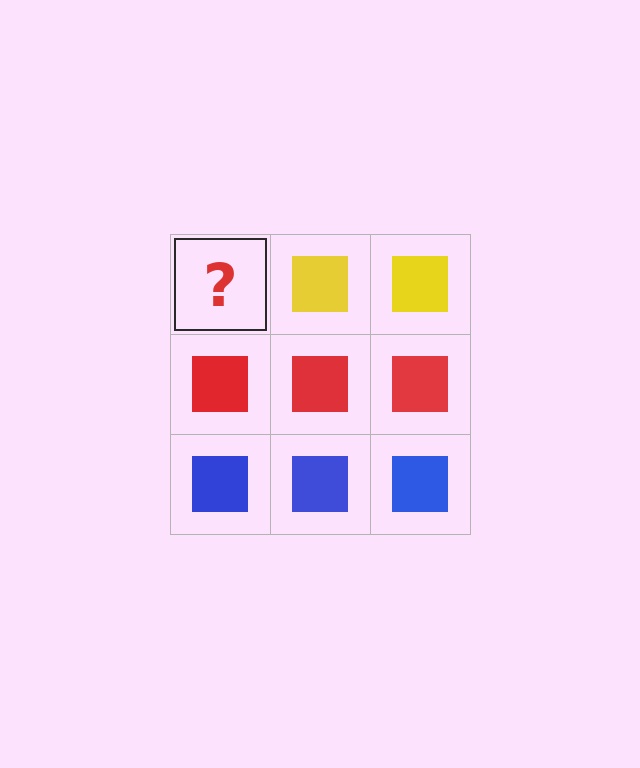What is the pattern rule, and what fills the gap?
The rule is that each row has a consistent color. The gap should be filled with a yellow square.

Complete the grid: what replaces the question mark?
The question mark should be replaced with a yellow square.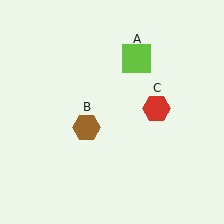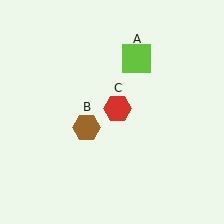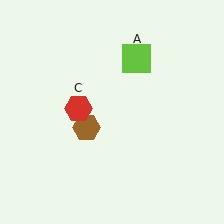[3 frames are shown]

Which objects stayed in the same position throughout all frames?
Lime square (object A) and brown hexagon (object B) remained stationary.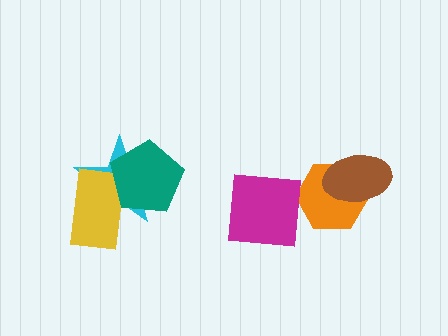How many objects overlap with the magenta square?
0 objects overlap with the magenta square.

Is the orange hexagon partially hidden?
Yes, it is partially covered by another shape.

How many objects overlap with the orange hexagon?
1 object overlaps with the orange hexagon.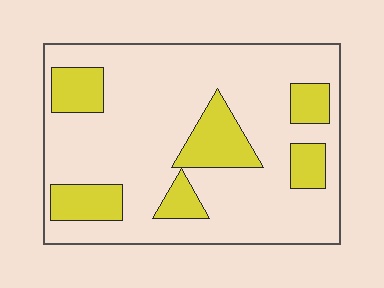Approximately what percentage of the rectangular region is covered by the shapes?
Approximately 25%.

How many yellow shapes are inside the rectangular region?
6.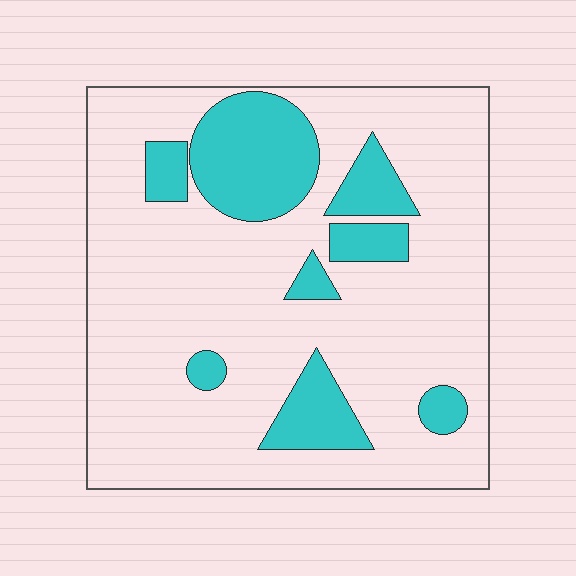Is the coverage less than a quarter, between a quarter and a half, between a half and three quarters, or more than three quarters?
Less than a quarter.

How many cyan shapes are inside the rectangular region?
8.